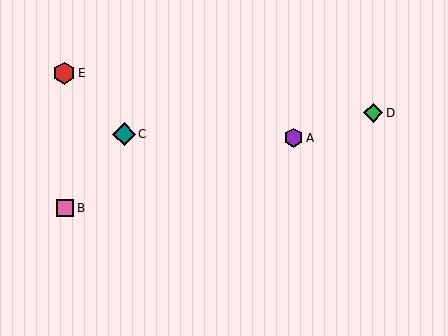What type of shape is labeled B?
Shape B is a pink square.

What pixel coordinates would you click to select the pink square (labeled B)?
Click at (65, 208) to select the pink square B.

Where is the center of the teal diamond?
The center of the teal diamond is at (124, 134).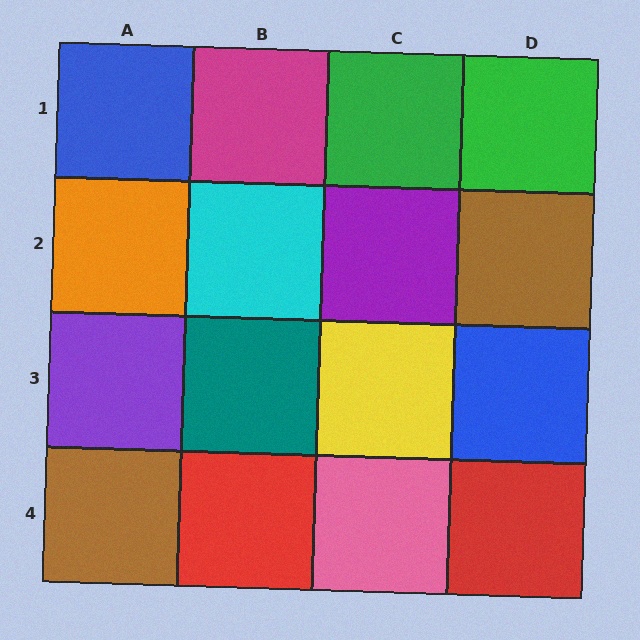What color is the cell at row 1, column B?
Magenta.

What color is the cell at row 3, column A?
Purple.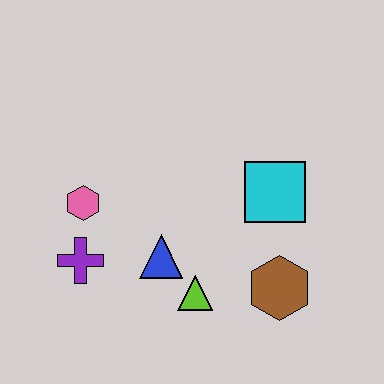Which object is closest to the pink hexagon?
The purple cross is closest to the pink hexagon.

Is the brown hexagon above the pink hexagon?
No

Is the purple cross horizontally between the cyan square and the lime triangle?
No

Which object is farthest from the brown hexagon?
The pink hexagon is farthest from the brown hexagon.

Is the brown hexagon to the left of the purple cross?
No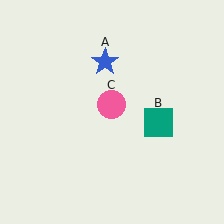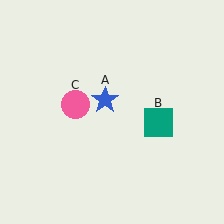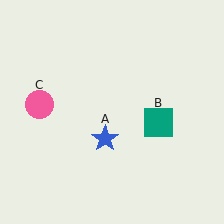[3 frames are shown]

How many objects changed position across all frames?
2 objects changed position: blue star (object A), pink circle (object C).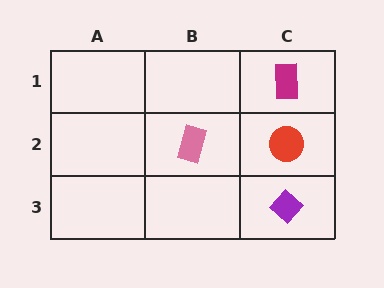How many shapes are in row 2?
2 shapes.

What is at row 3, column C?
A purple diamond.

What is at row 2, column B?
A pink rectangle.